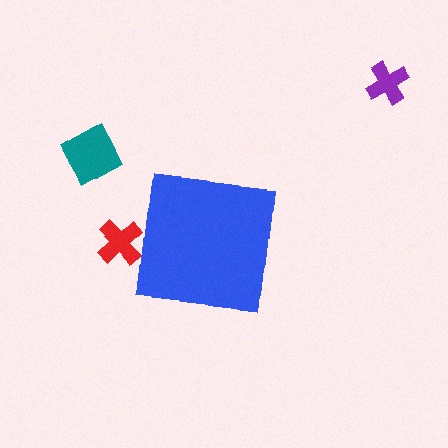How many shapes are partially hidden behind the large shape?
1 shape is partially hidden.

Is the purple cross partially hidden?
No, the purple cross is fully visible.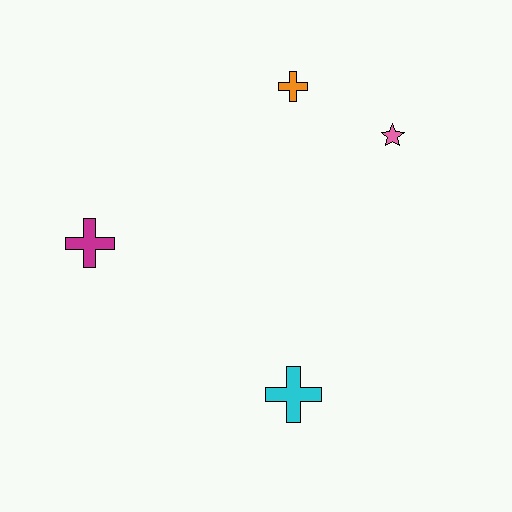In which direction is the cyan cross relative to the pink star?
The cyan cross is below the pink star.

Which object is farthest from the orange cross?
The cyan cross is farthest from the orange cross.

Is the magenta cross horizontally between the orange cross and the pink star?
No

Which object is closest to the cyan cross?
The magenta cross is closest to the cyan cross.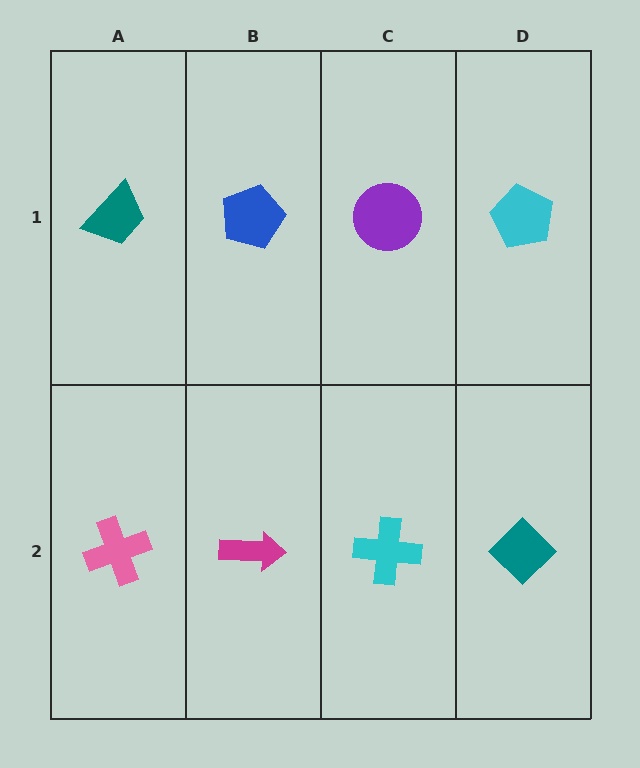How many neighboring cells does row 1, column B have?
3.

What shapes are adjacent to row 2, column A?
A teal trapezoid (row 1, column A), a magenta arrow (row 2, column B).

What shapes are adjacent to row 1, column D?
A teal diamond (row 2, column D), a purple circle (row 1, column C).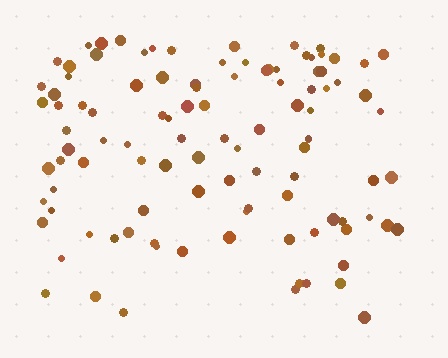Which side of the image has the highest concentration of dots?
The top.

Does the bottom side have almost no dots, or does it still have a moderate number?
Still a moderate number, just noticeably fewer than the top.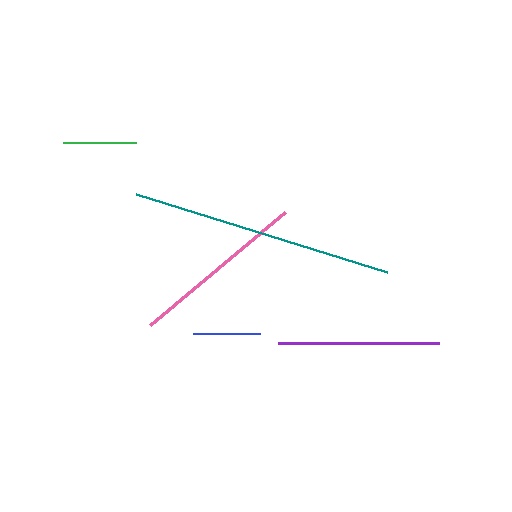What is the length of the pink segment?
The pink segment is approximately 176 pixels long.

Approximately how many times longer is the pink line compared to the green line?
The pink line is approximately 2.4 times the length of the green line.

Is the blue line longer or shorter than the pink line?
The pink line is longer than the blue line.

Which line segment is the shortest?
The blue line is the shortest at approximately 67 pixels.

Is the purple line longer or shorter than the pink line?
The pink line is longer than the purple line.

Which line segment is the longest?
The teal line is the longest at approximately 262 pixels.